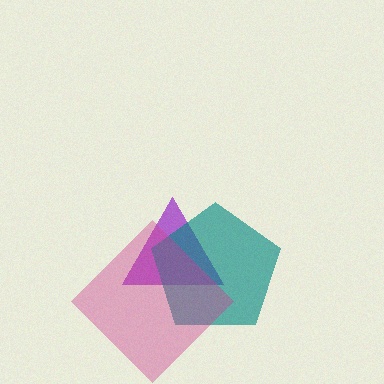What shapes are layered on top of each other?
The layered shapes are: a purple triangle, a teal pentagon, a magenta diamond.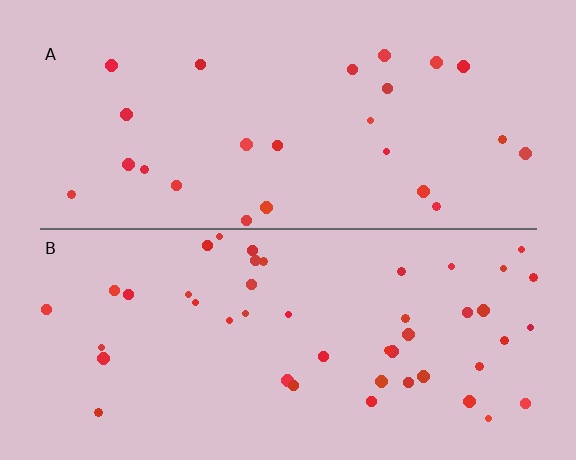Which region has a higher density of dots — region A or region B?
B (the bottom).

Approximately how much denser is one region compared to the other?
Approximately 1.8× — region B over region A.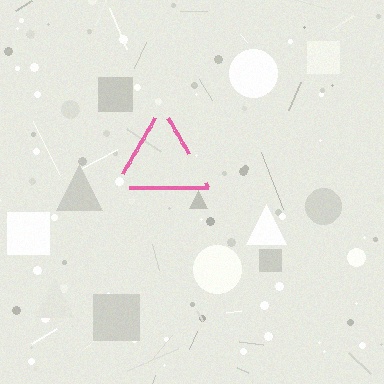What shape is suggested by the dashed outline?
The dashed outline suggests a triangle.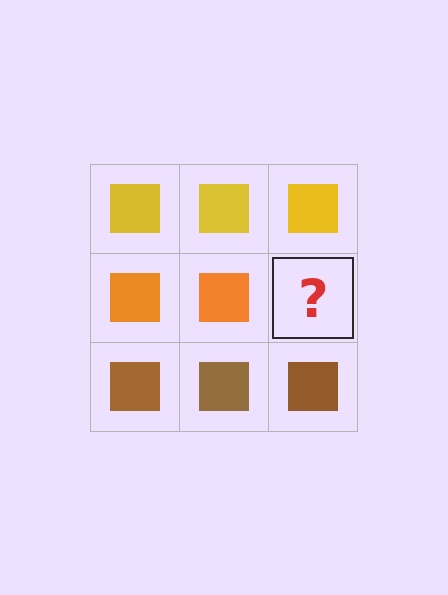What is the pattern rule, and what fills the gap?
The rule is that each row has a consistent color. The gap should be filled with an orange square.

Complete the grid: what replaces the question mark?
The question mark should be replaced with an orange square.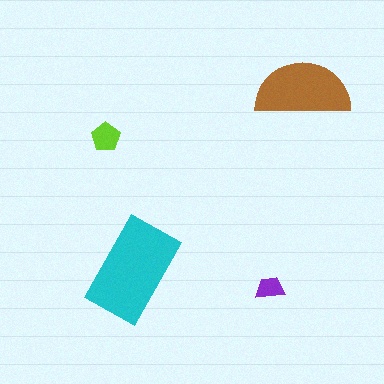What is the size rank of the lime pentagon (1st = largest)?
3rd.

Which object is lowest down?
The purple trapezoid is bottommost.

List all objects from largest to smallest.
The cyan rectangle, the brown semicircle, the lime pentagon, the purple trapezoid.